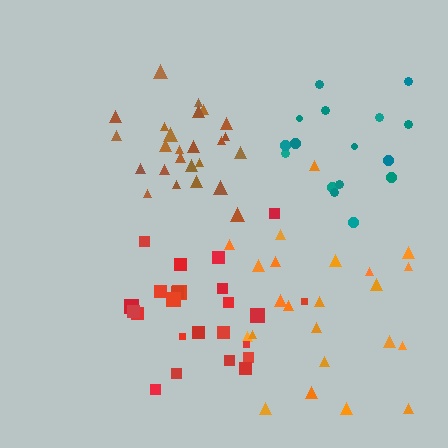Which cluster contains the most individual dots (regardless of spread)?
Brown (25).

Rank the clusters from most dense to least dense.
brown, red, teal, orange.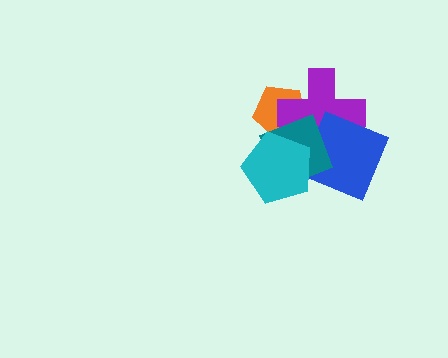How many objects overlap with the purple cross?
4 objects overlap with the purple cross.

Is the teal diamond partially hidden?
Yes, it is partially covered by another shape.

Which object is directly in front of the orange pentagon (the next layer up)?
The purple cross is directly in front of the orange pentagon.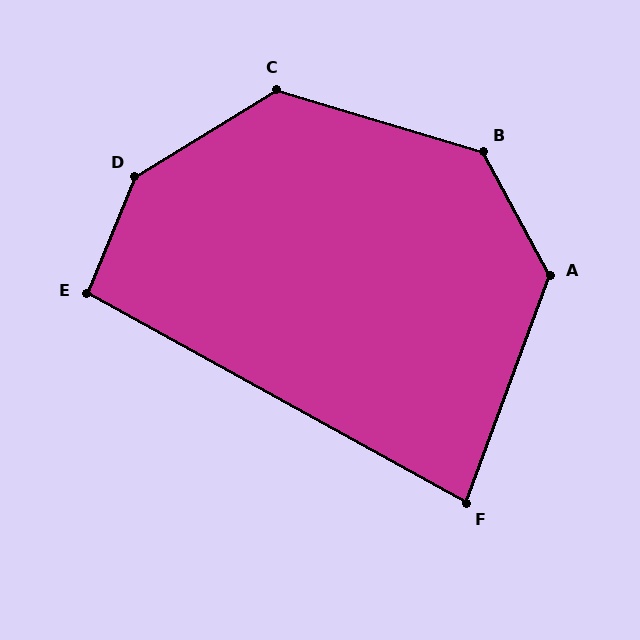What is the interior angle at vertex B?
Approximately 135 degrees (obtuse).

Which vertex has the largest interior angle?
D, at approximately 144 degrees.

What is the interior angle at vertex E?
Approximately 97 degrees (obtuse).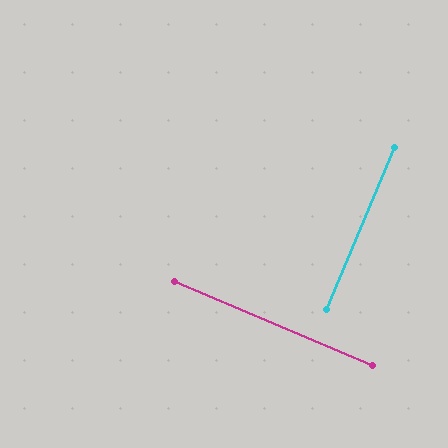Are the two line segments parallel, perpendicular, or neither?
Perpendicular — they meet at approximately 90°.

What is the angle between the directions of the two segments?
Approximately 90 degrees.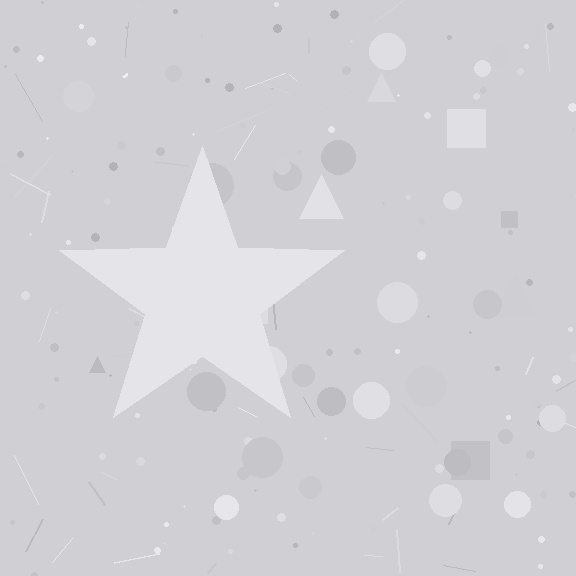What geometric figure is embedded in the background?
A star is embedded in the background.